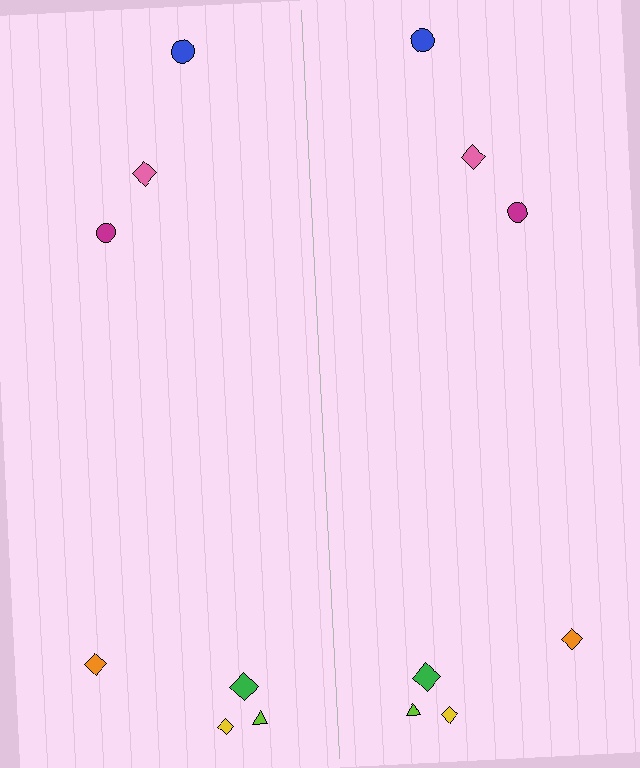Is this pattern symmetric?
Yes, this pattern has bilateral (reflection) symmetry.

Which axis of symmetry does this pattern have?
The pattern has a vertical axis of symmetry running through the center of the image.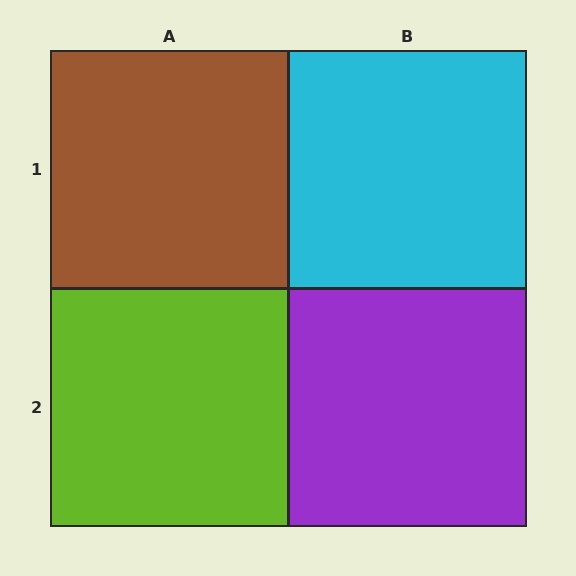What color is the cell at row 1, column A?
Brown.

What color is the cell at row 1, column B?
Cyan.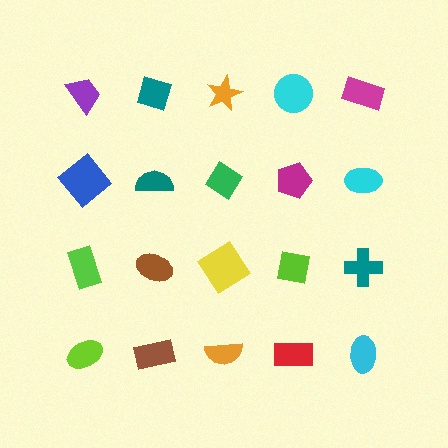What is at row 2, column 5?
A cyan ellipse.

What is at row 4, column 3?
An orange semicircle.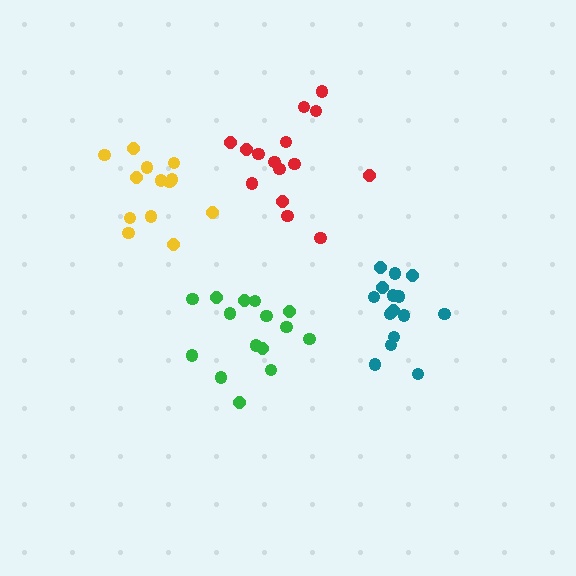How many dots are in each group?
Group 1: 15 dots, Group 2: 13 dots, Group 3: 15 dots, Group 4: 15 dots (58 total).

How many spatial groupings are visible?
There are 4 spatial groupings.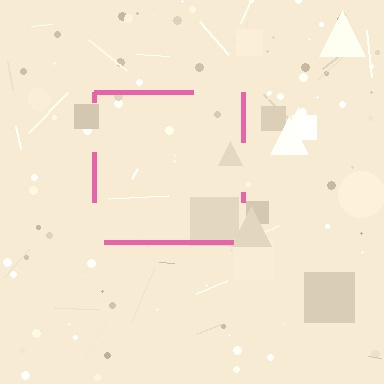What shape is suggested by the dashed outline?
The dashed outline suggests a square.